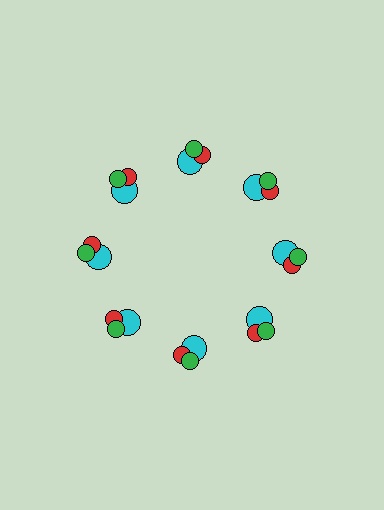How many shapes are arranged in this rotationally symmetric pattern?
There are 24 shapes, arranged in 8 groups of 3.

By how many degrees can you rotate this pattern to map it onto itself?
The pattern maps onto itself every 45 degrees of rotation.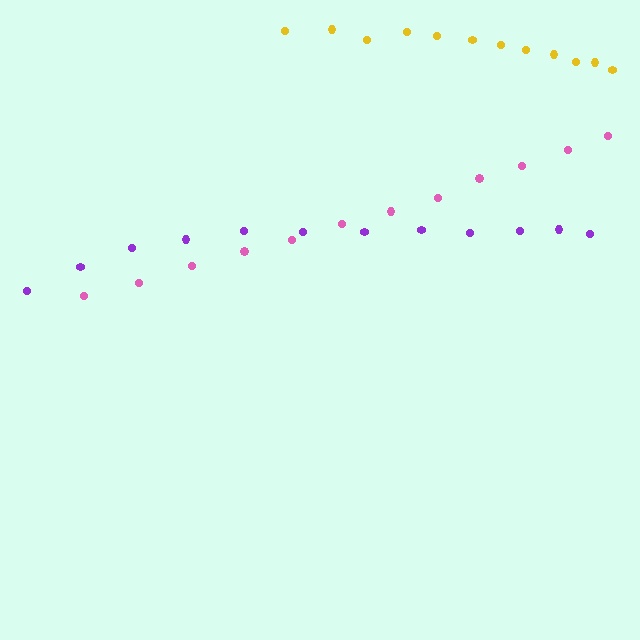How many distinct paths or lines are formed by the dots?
There are 3 distinct paths.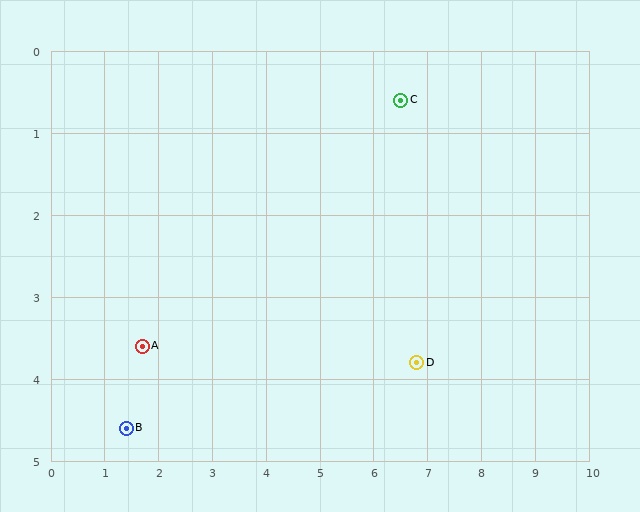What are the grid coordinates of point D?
Point D is at approximately (6.8, 3.8).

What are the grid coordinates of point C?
Point C is at approximately (6.5, 0.6).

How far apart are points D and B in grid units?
Points D and B are about 5.5 grid units apart.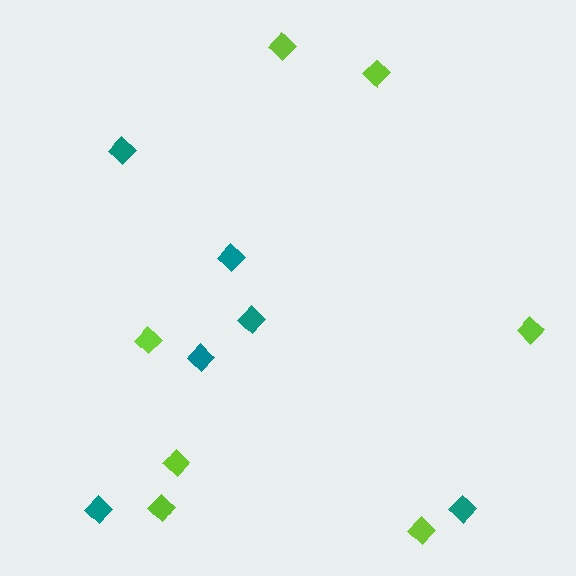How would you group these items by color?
There are 2 groups: one group of teal diamonds (6) and one group of lime diamonds (7).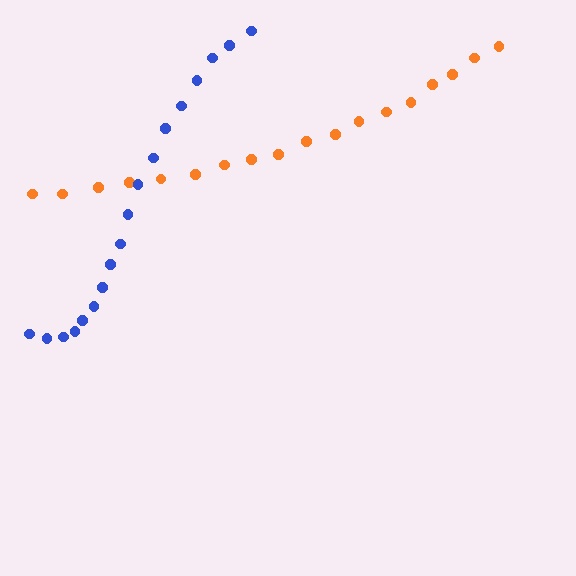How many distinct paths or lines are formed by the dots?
There are 2 distinct paths.